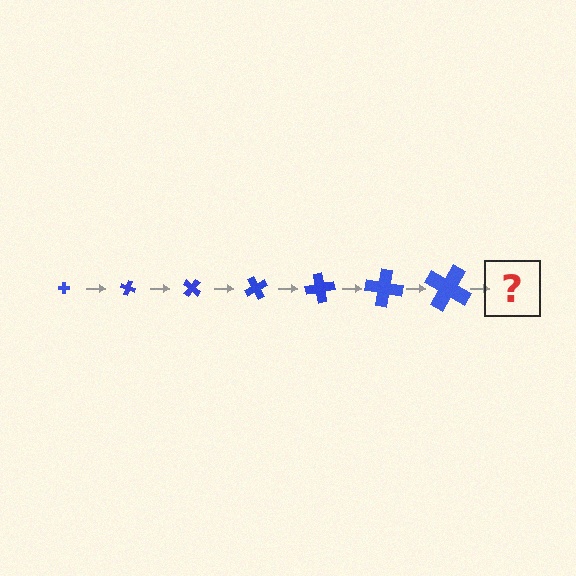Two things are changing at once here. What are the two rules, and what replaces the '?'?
The two rules are that the cross grows larger each step and it rotates 20 degrees each step. The '?' should be a cross, larger than the previous one and rotated 140 degrees from the start.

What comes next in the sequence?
The next element should be a cross, larger than the previous one and rotated 140 degrees from the start.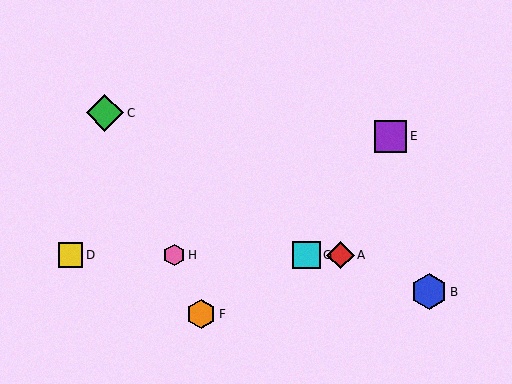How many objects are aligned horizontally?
4 objects (A, D, G, H) are aligned horizontally.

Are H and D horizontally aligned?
Yes, both are at y≈255.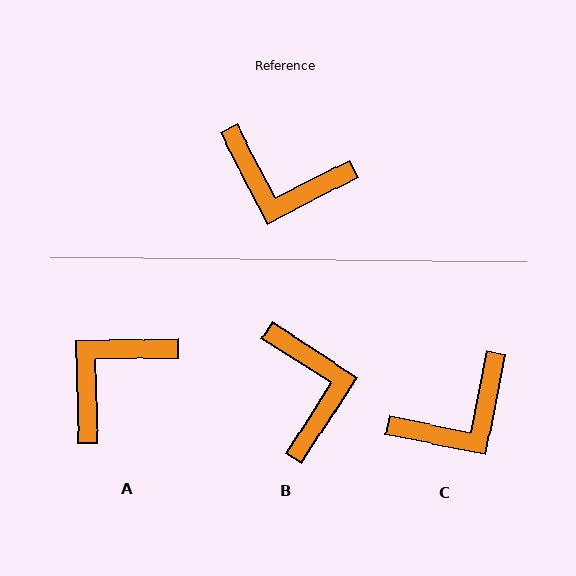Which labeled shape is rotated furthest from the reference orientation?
B, about 120 degrees away.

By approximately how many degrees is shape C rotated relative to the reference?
Approximately 51 degrees counter-clockwise.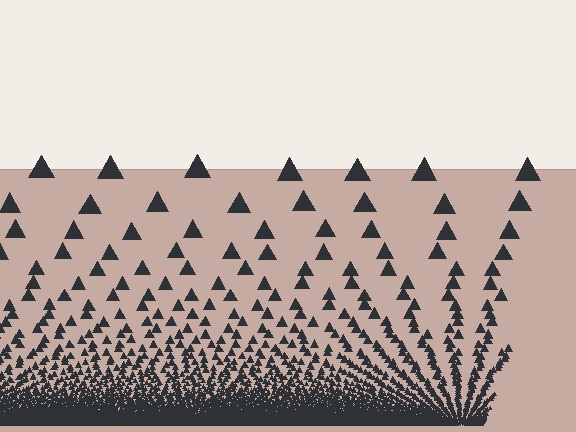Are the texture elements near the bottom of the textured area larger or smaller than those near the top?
Smaller. The gradient is inverted — elements near the bottom are smaller and denser.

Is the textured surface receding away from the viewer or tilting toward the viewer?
The surface appears to tilt toward the viewer. Texture elements get larger and sparser toward the top.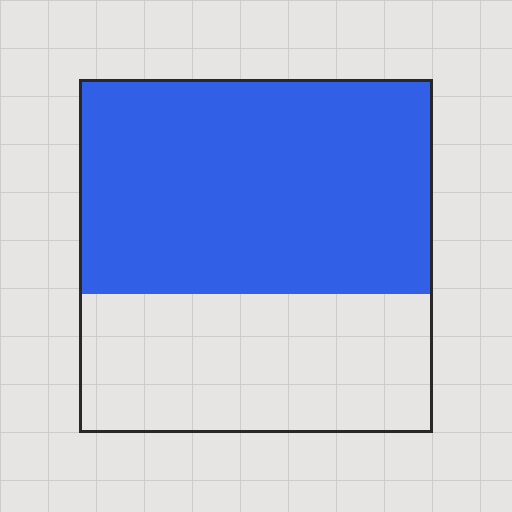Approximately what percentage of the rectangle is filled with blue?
Approximately 60%.